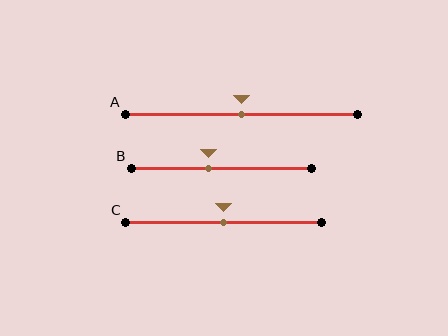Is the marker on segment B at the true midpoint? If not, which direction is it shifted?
No, the marker on segment B is shifted to the left by about 7% of the segment length.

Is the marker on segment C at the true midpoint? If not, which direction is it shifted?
Yes, the marker on segment C is at the true midpoint.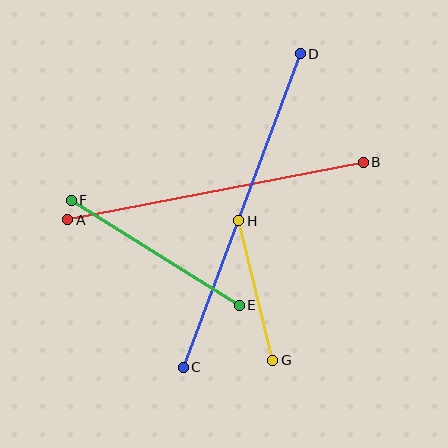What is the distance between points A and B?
The distance is approximately 301 pixels.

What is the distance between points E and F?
The distance is approximately 198 pixels.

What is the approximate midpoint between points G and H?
The midpoint is at approximately (256, 290) pixels.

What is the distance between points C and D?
The distance is approximately 334 pixels.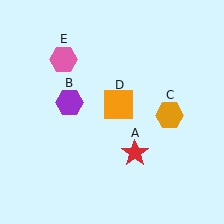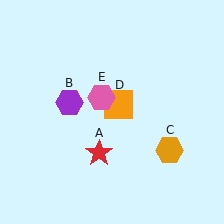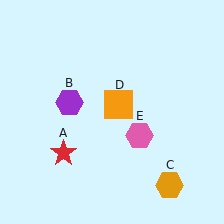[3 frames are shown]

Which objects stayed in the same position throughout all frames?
Purple hexagon (object B) and orange square (object D) remained stationary.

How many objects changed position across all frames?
3 objects changed position: red star (object A), orange hexagon (object C), pink hexagon (object E).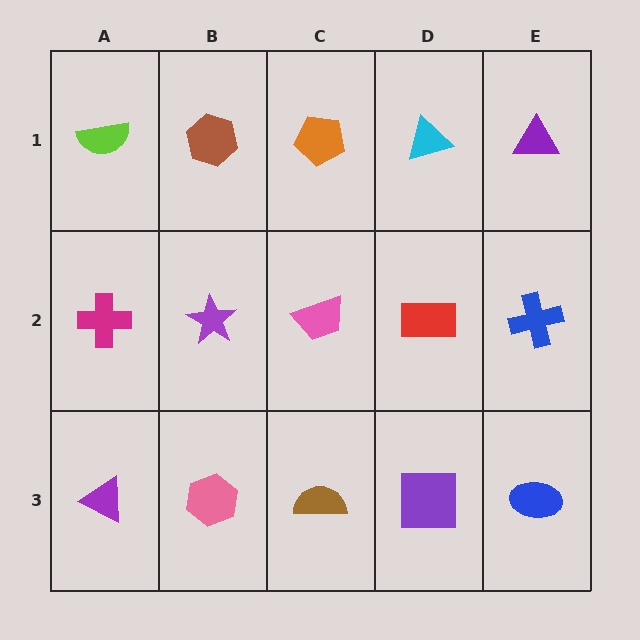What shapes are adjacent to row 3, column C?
A pink trapezoid (row 2, column C), a pink hexagon (row 3, column B), a purple square (row 3, column D).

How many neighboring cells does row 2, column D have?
4.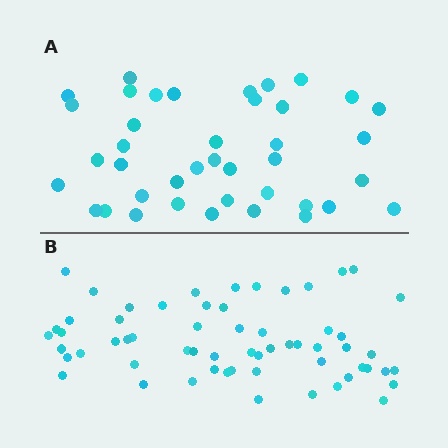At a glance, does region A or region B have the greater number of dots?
Region B (the bottom region) has more dots.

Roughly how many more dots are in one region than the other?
Region B has approximately 20 more dots than region A.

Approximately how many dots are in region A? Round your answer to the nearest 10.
About 40 dots.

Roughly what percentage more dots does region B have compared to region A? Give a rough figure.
About 50% more.